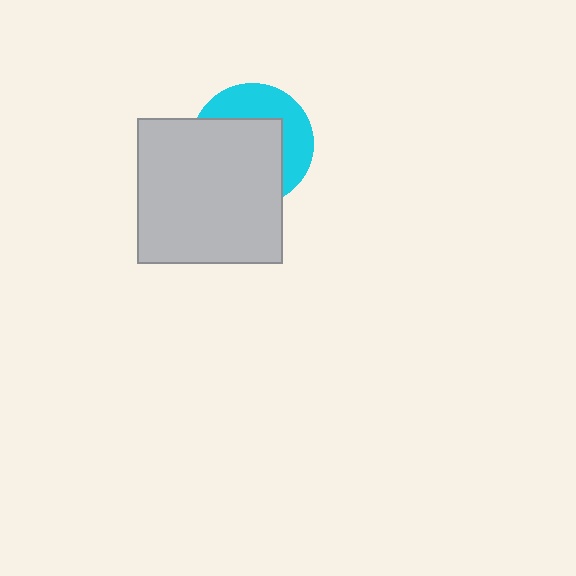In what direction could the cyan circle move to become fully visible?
The cyan circle could move toward the upper-right. That would shift it out from behind the light gray square entirely.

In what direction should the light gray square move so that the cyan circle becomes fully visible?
The light gray square should move toward the lower-left. That is the shortest direction to clear the overlap and leave the cyan circle fully visible.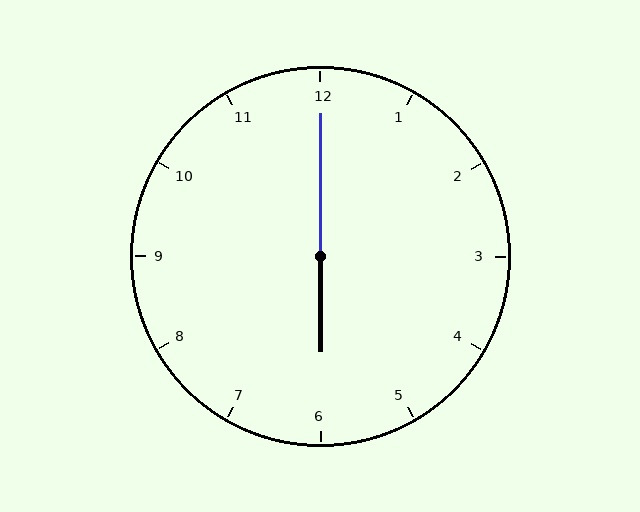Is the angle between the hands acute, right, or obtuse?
It is obtuse.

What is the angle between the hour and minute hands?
Approximately 180 degrees.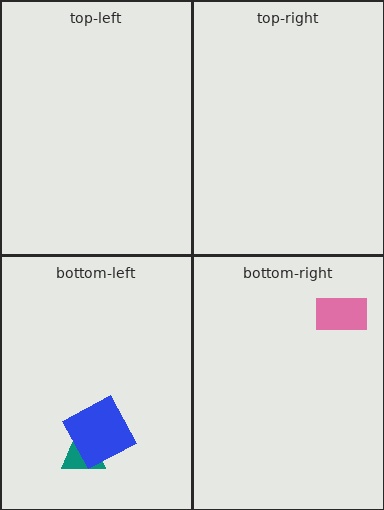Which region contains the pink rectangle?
The bottom-right region.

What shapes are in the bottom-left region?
The teal trapezoid, the blue square.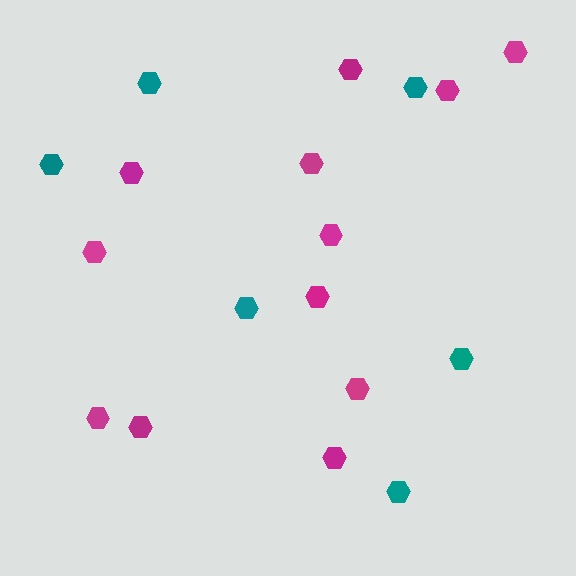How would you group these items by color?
There are 2 groups: one group of teal hexagons (6) and one group of magenta hexagons (12).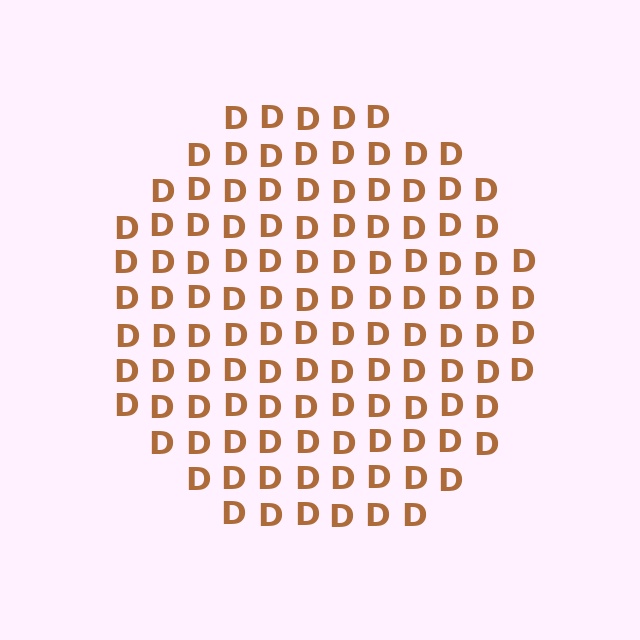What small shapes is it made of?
It is made of small letter D's.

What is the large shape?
The large shape is a circle.